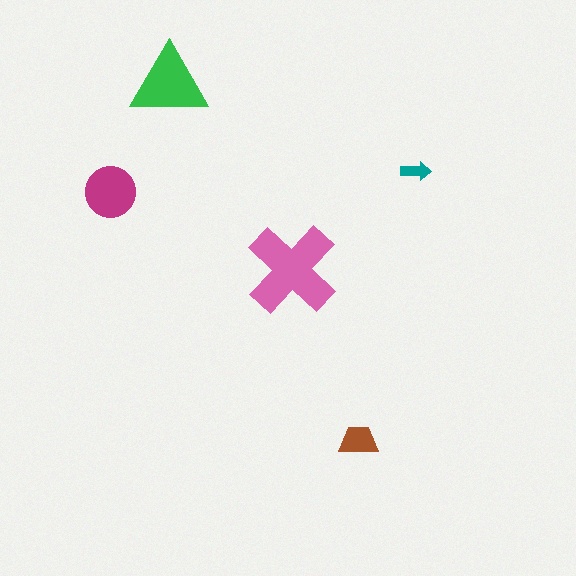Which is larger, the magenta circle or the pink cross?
The pink cross.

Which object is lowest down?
The brown trapezoid is bottommost.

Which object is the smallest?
The teal arrow.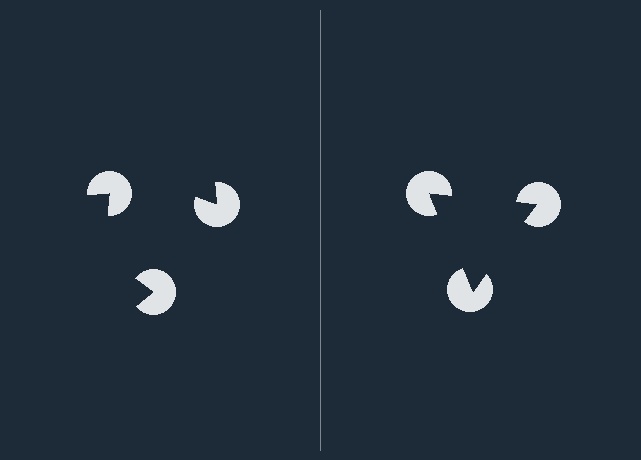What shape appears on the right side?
An illusory triangle.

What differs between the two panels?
The pac-man discs are positioned identically on both sides; only the wedge orientations differ. On the right they align to a triangle; on the left they are misaligned.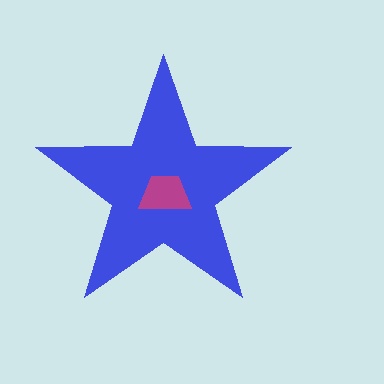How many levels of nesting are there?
2.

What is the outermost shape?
The blue star.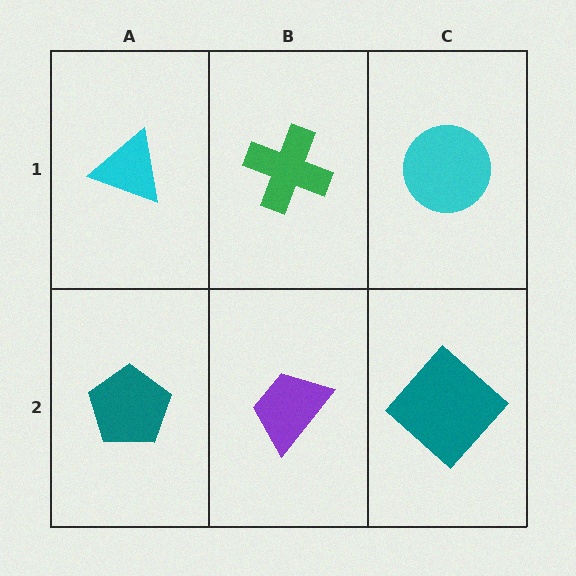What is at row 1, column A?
A cyan triangle.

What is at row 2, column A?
A teal pentagon.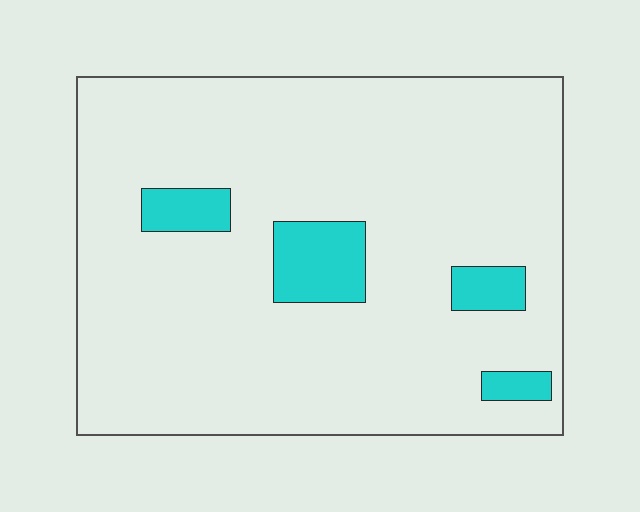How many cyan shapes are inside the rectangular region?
4.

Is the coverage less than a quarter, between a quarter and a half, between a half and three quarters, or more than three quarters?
Less than a quarter.